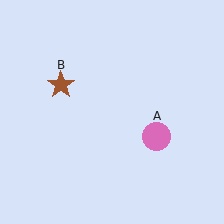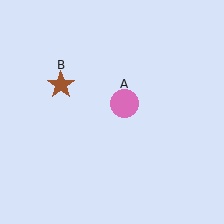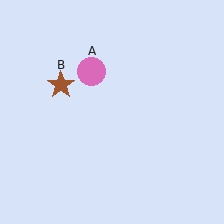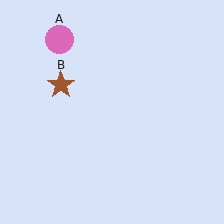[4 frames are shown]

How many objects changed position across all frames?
1 object changed position: pink circle (object A).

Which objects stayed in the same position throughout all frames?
Brown star (object B) remained stationary.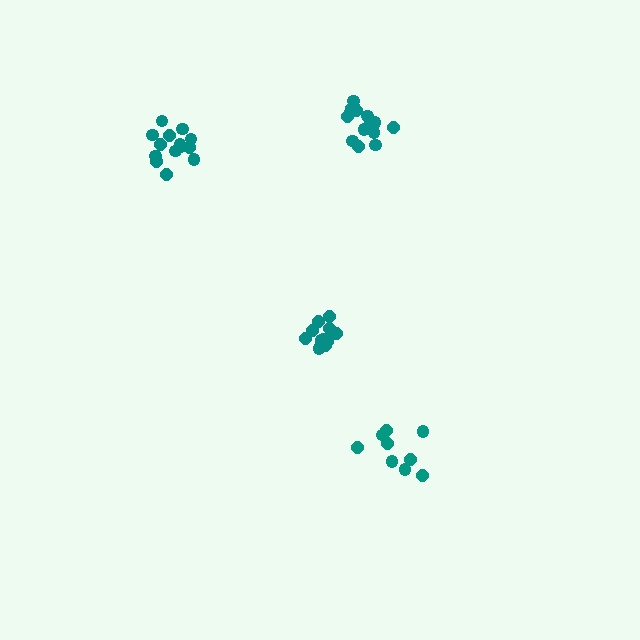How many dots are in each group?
Group 1: 12 dots, Group 2: 9 dots, Group 3: 15 dots, Group 4: 14 dots (50 total).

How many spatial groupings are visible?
There are 4 spatial groupings.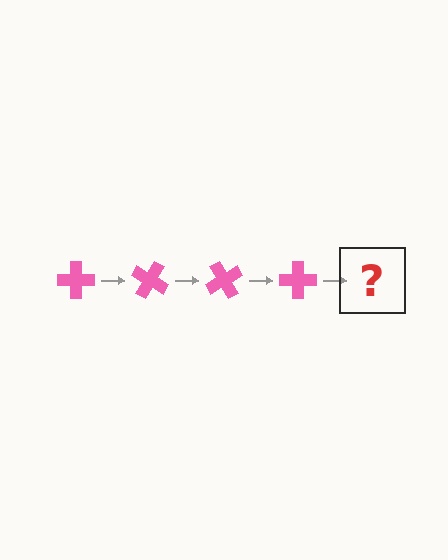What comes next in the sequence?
The next element should be a pink cross rotated 120 degrees.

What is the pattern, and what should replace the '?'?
The pattern is that the cross rotates 30 degrees each step. The '?' should be a pink cross rotated 120 degrees.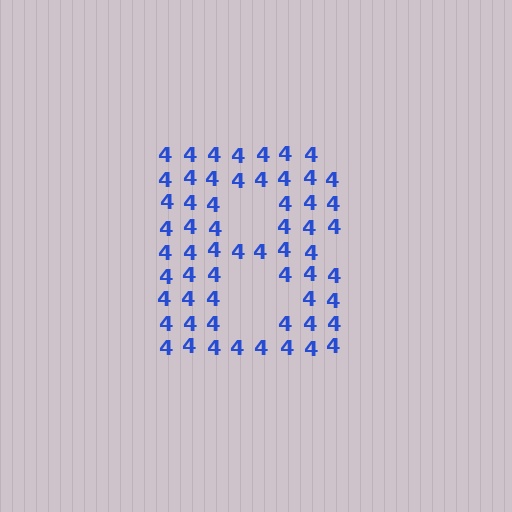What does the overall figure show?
The overall figure shows the letter B.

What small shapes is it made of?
It is made of small digit 4's.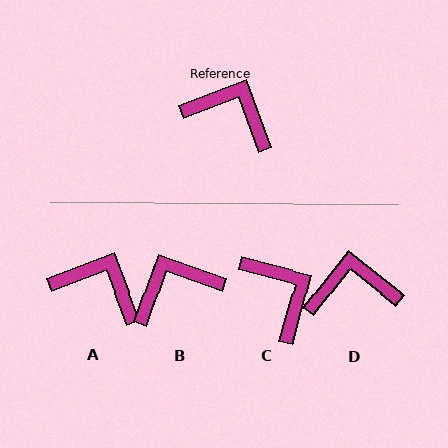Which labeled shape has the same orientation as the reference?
A.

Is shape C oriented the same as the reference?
No, it is off by about 35 degrees.